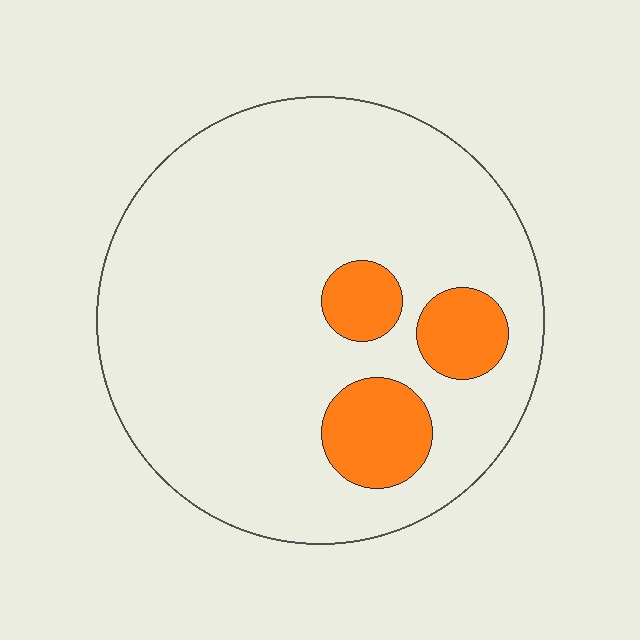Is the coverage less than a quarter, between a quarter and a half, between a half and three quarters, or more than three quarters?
Less than a quarter.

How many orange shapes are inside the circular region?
3.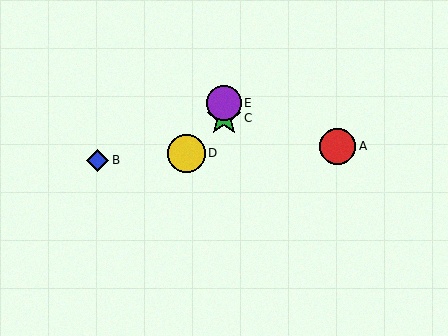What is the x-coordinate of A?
Object A is at x≈338.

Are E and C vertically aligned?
Yes, both are at x≈224.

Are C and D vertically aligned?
No, C is at x≈224 and D is at x≈187.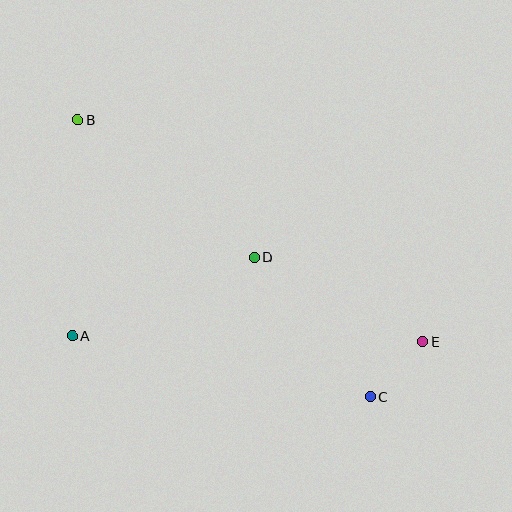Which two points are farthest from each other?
Points B and E are farthest from each other.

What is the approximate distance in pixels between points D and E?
The distance between D and E is approximately 188 pixels.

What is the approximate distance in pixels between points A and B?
The distance between A and B is approximately 216 pixels.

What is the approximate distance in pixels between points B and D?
The distance between B and D is approximately 224 pixels.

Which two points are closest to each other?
Points C and E are closest to each other.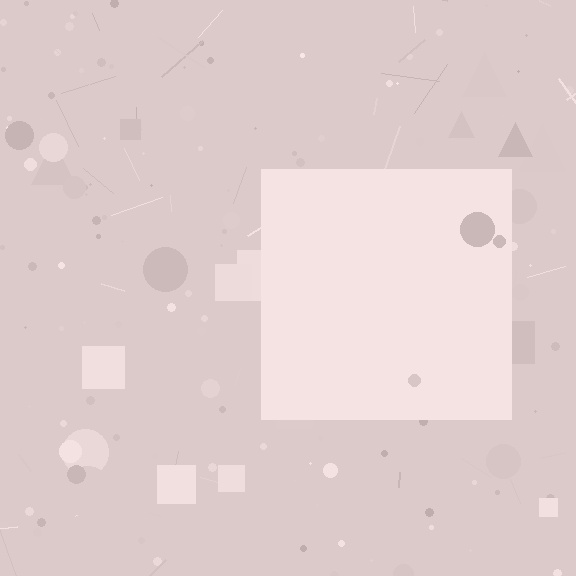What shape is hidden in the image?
A square is hidden in the image.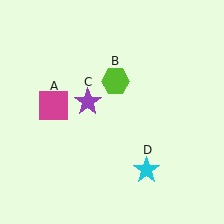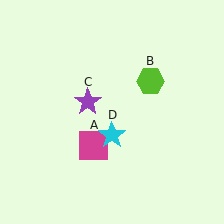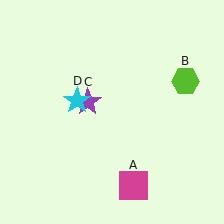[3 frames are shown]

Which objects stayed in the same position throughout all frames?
Purple star (object C) remained stationary.